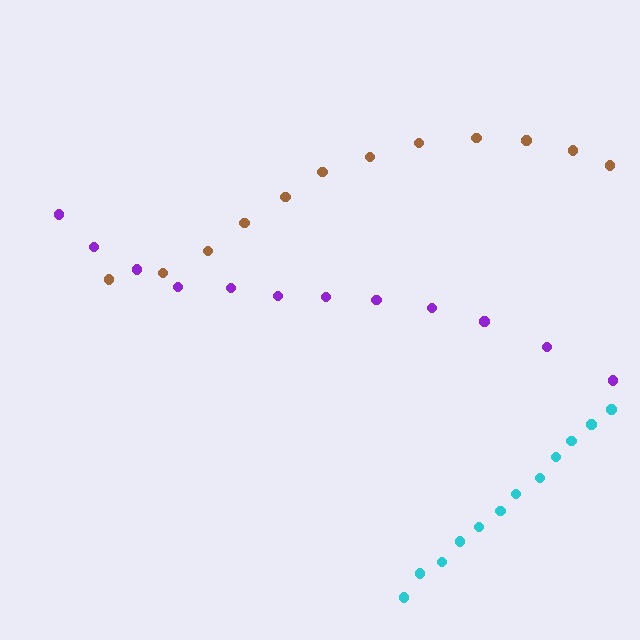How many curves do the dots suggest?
There are 3 distinct paths.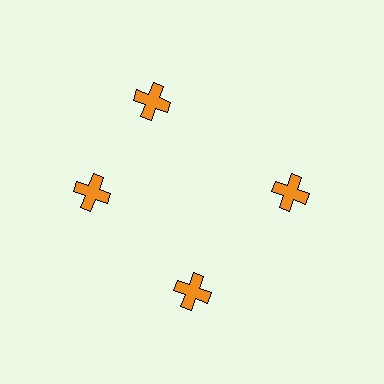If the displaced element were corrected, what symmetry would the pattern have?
It would have 4-fold rotational symmetry — the pattern would map onto itself every 90 degrees.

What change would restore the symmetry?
The symmetry would be restored by rotating it back into even spacing with its neighbors so that all 4 crosses sit at equal angles and equal distance from the center.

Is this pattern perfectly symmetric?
No. The 4 orange crosses are arranged in a ring, but one element near the 12 o'clock position is rotated out of alignment along the ring, breaking the 4-fold rotational symmetry.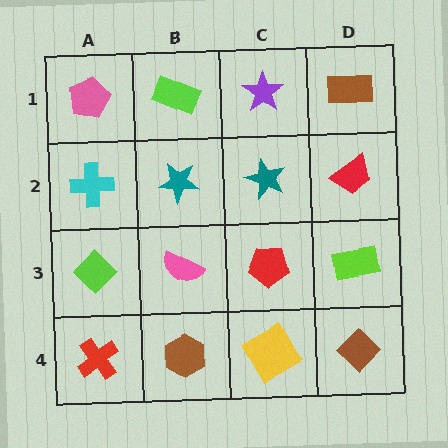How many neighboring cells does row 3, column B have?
4.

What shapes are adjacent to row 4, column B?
A pink semicircle (row 3, column B), a red cross (row 4, column A), a yellow square (row 4, column C).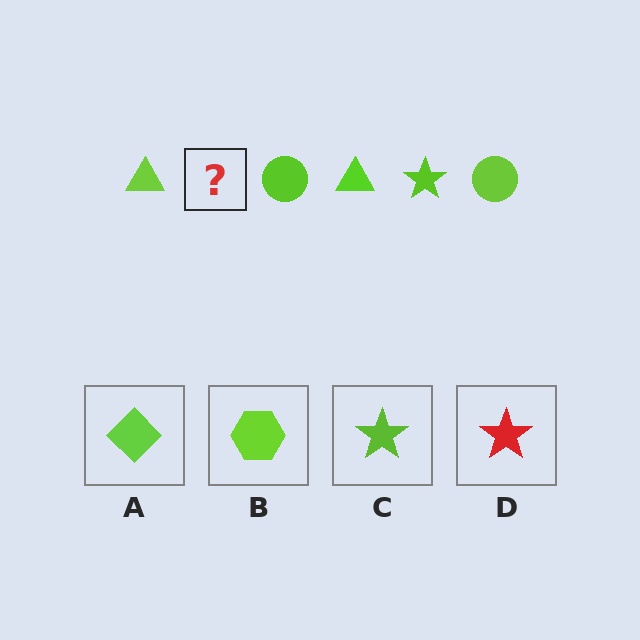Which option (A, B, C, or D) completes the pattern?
C.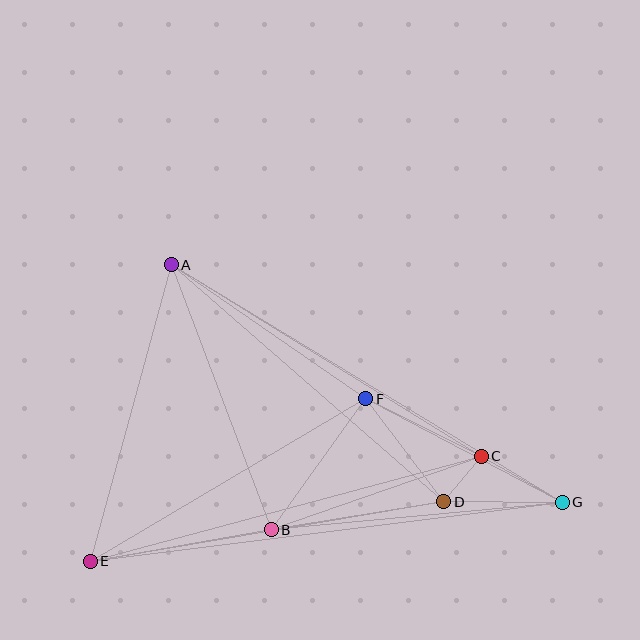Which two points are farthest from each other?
Points E and G are farthest from each other.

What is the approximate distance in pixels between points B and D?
The distance between B and D is approximately 175 pixels.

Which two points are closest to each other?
Points C and D are closest to each other.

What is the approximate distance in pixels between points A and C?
The distance between A and C is approximately 365 pixels.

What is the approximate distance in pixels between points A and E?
The distance between A and E is approximately 308 pixels.